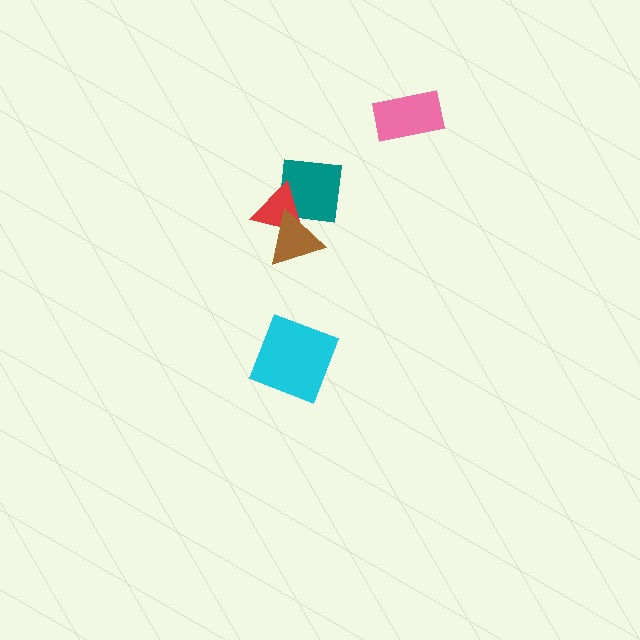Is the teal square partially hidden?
Yes, it is partially covered by another shape.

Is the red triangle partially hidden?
Yes, it is partially covered by another shape.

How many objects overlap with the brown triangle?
2 objects overlap with the brown triangle.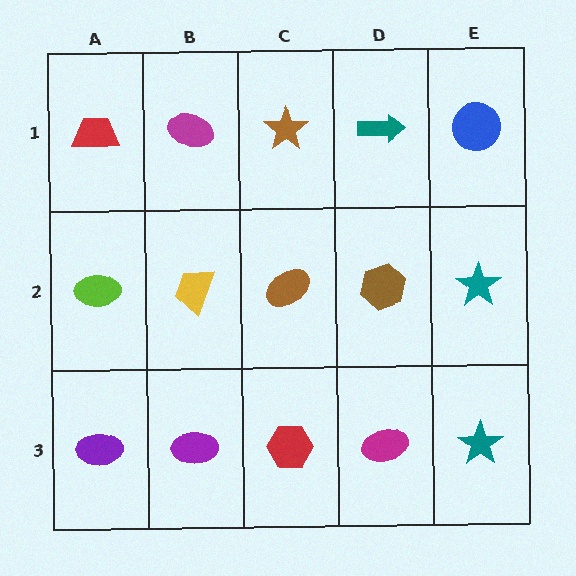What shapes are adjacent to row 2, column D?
A teal arrow (row 1, column D), a magenta ellipse (row 3, column D), a brown ellipse (row 2, column C), a teal star (row 2, column E).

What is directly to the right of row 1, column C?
A teal arrow.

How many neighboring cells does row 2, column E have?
3.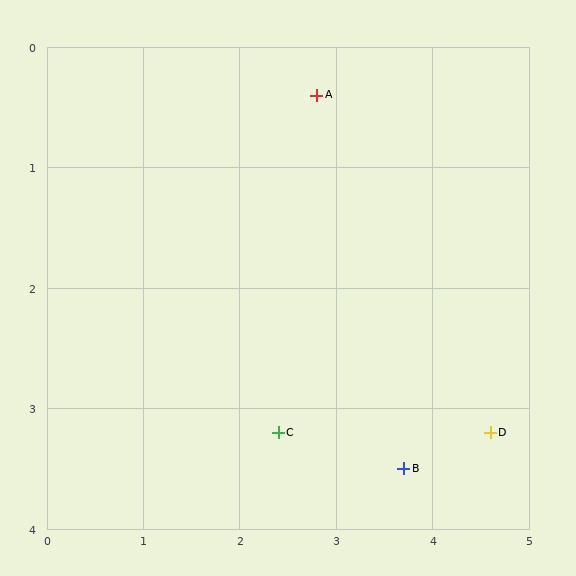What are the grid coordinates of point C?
Point C is at approximately (2.4, 3.2).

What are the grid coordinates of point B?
Point B is at approximately (3.7, 3.5).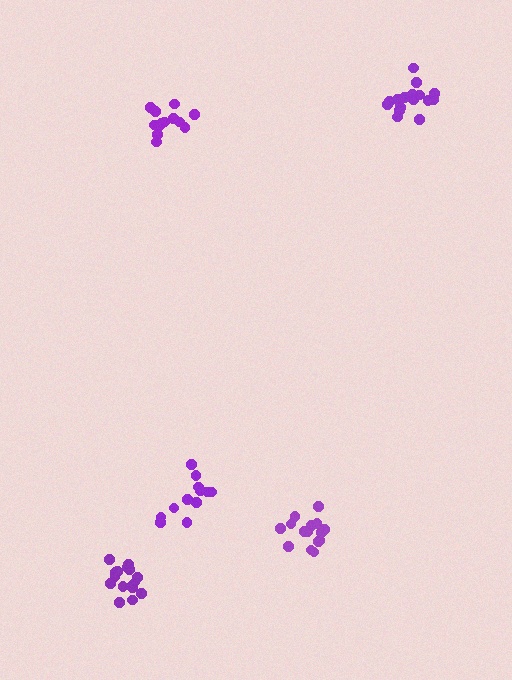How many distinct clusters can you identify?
There are 5 distinct clusters.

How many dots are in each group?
Group 1: 16 dots, Group 2: 13 dots, Group 3: 16 dots, Group 4: 16 dots, Group 5: 13 dots (74 total).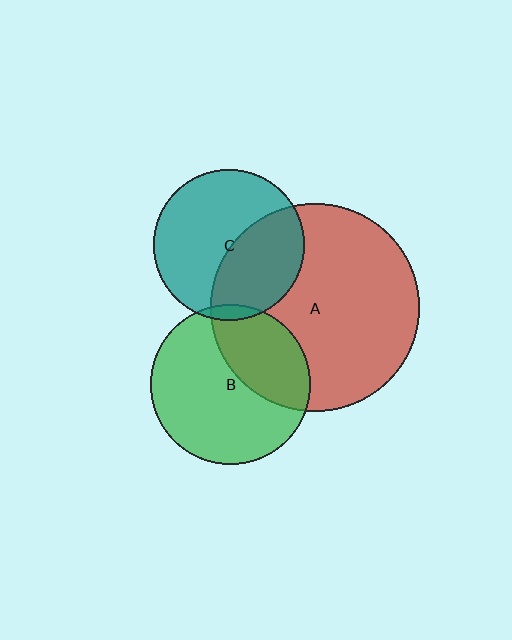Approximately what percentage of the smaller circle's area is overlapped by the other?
Approximately 35%.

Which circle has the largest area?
Circle A (red).